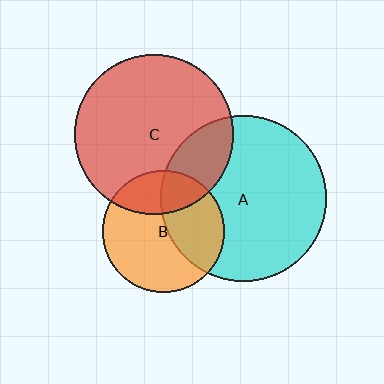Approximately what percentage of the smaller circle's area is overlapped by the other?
Approximately 20%.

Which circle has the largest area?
Circle A (cyan).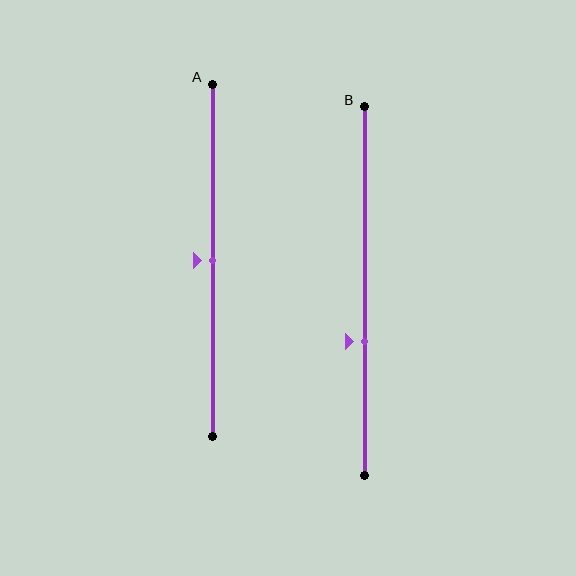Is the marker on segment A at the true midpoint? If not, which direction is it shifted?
Yes, the marker on segment A is at the true midpoint.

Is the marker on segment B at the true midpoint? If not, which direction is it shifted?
No, the marker on segment B is shifted downward by about 14% of the segment length.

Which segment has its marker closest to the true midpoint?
Segment A has its marker closest to the true midpoint.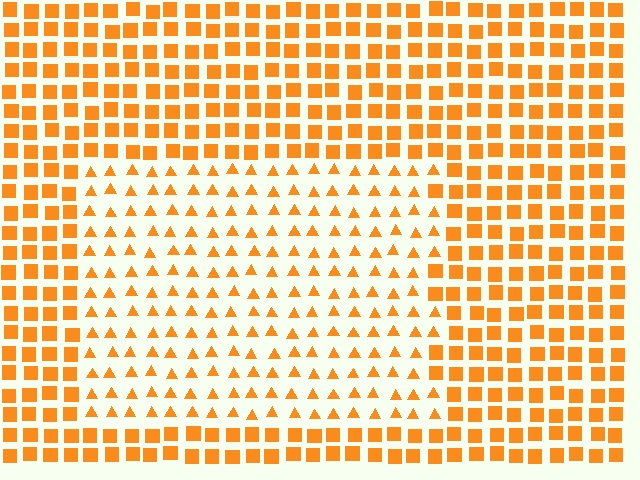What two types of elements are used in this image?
The image uses triangles inside the rectangle region and squares outside it.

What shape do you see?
I see a rectangle.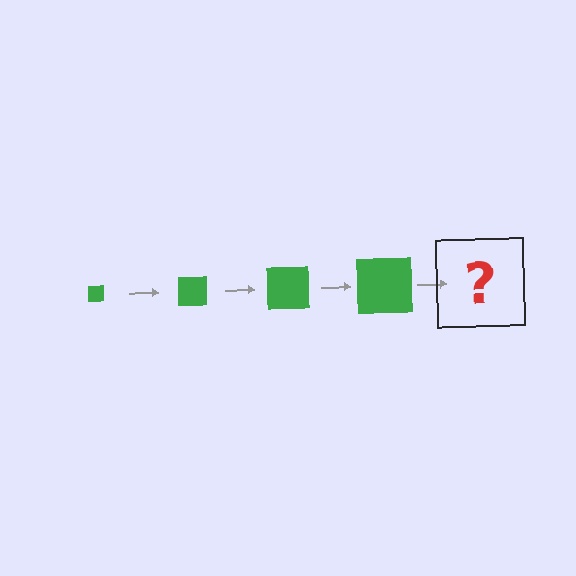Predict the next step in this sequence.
The next step is a green square, larger than the previous one.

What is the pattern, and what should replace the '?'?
The pattern is that the square gets progressively larger each step. The '?' should be a green square, larger than the previous one.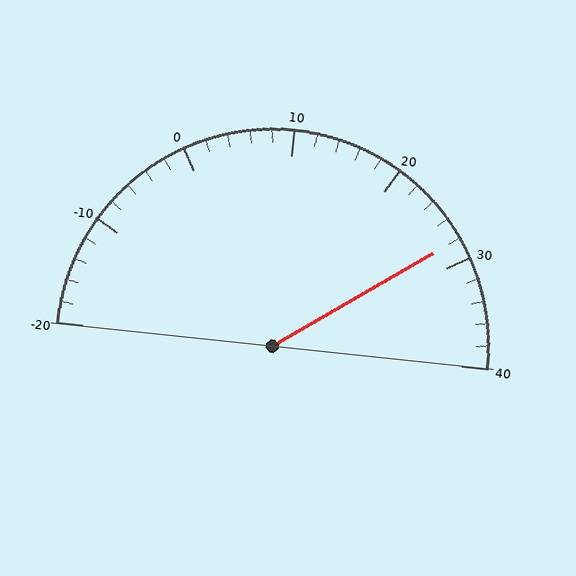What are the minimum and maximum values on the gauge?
The gauge ranges from -20 to 40.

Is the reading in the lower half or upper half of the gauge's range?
The reading is in the upper half of the range (-20 to 40).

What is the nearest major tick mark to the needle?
The nearest major tick mark is 30.